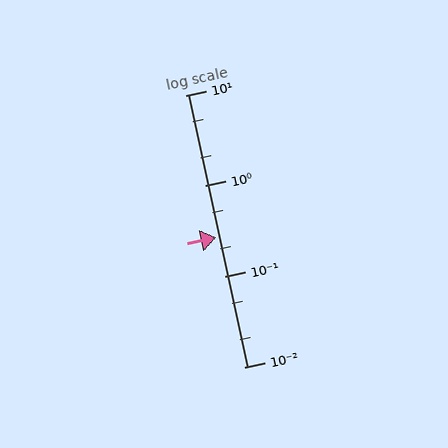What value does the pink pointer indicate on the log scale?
The pointer indicates approximately 0.27.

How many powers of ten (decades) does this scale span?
The scale spans 3 decades, from 0.01 to 10.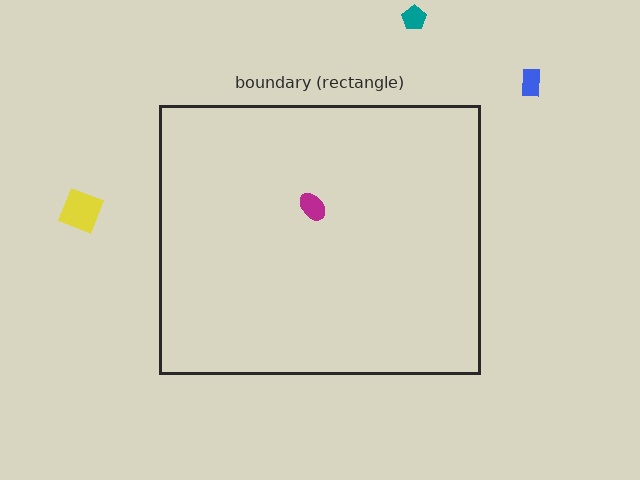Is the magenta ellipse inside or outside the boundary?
Inside.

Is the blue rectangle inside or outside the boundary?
Outside.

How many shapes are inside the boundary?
1 inside, 3 outside.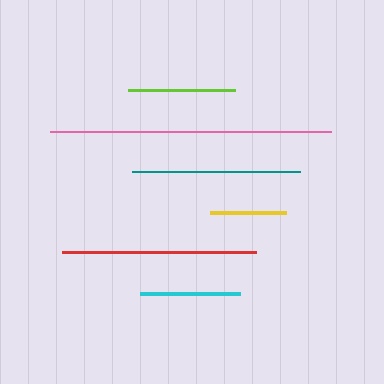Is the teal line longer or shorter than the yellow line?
The teal line is longer than the yellow line.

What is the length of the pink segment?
The pink segment is approximately 280 pixels long.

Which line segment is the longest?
The pink line is the longest at approximately 280 pixels.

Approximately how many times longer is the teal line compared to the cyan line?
The teal line is approximately 1.7 times the length of the cyan line.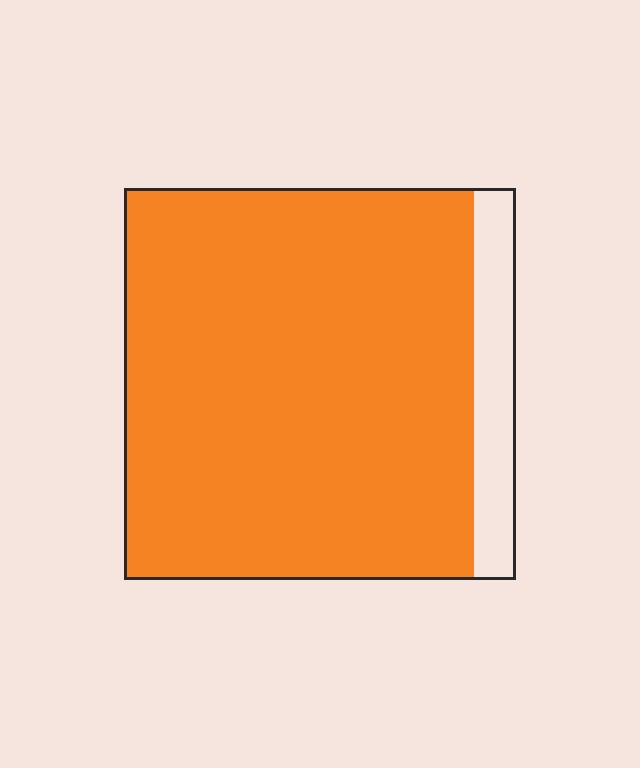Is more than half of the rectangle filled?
Yes.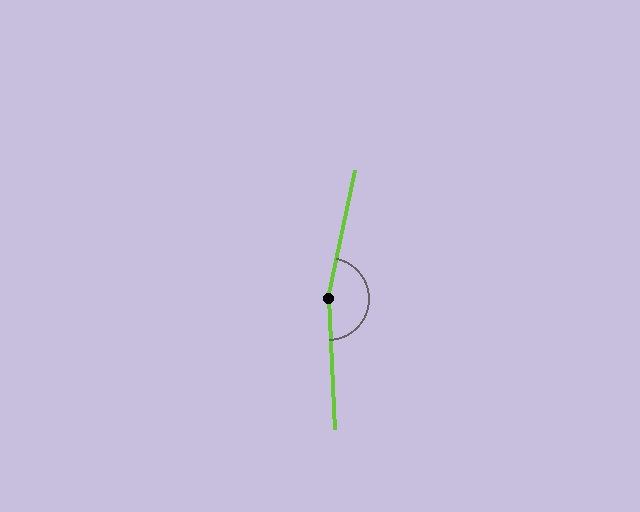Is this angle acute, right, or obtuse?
It is obtuse.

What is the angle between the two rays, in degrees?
Approximately 165 degrees.